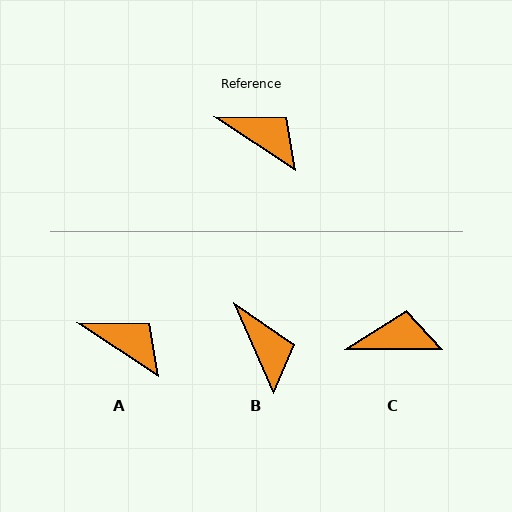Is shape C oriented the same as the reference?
No, it is off by about 33 degrees.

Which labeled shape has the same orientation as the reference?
A.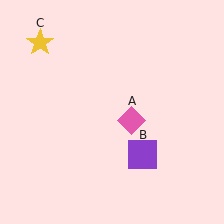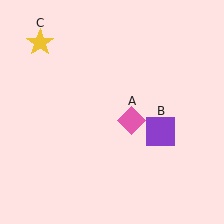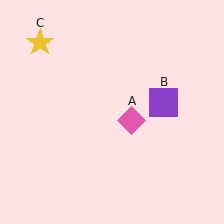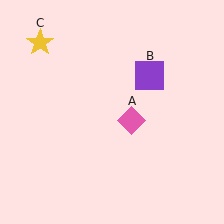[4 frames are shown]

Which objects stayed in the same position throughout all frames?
Pink diamond (object A) and yellow star (object C) remained stationary.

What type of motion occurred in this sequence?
The purple square (object B) rotated counterclockwise around the center of the scene.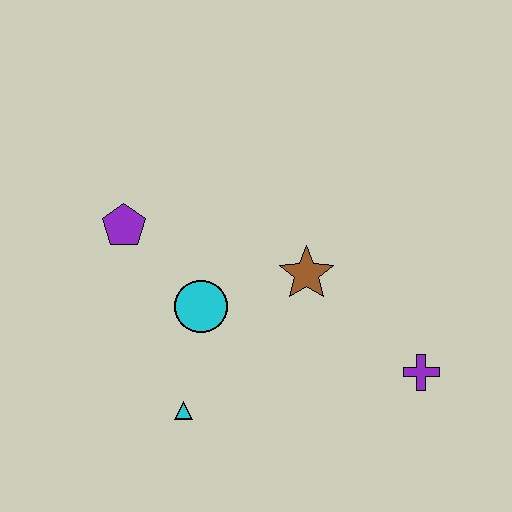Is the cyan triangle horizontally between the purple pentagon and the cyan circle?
Yes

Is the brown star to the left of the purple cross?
Yes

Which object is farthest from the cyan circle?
The purple cross is farthest from the cyan circle.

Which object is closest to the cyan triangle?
The cyan circle is closest to the cyan triangle.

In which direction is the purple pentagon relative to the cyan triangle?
The purple pentagon is above the cyan triangle.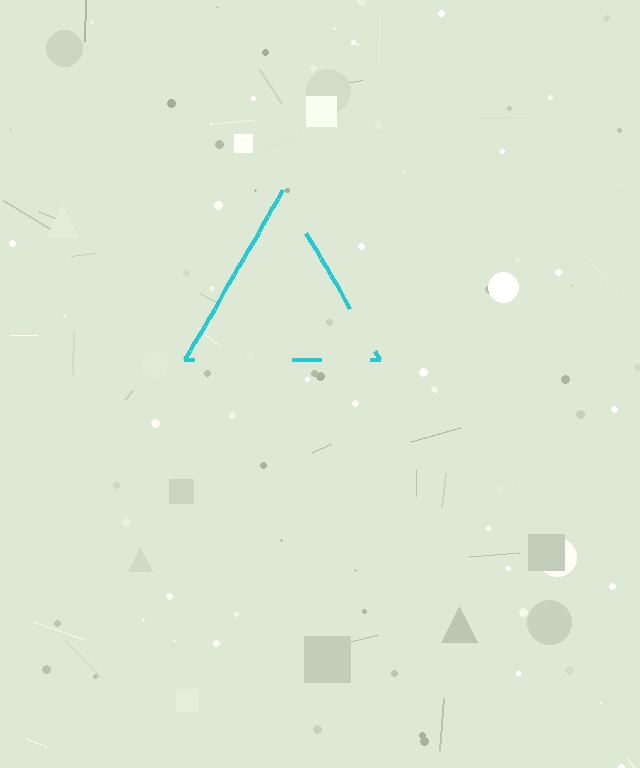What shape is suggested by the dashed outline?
The dashed outline suggests a triangle.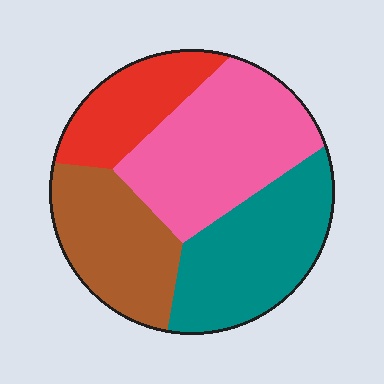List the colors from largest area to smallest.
From largest to smallest: pink, teal, brown, red.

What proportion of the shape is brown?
Brown covers 23% of the shape.